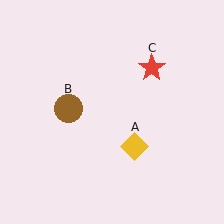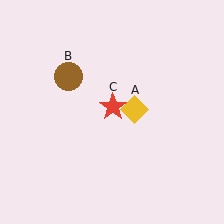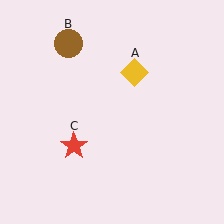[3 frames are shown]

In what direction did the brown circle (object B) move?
The brown circle (object B) moved up.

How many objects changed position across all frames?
3 objects changed position: yellow diamond (object A), brown circle (object B), red star (object C).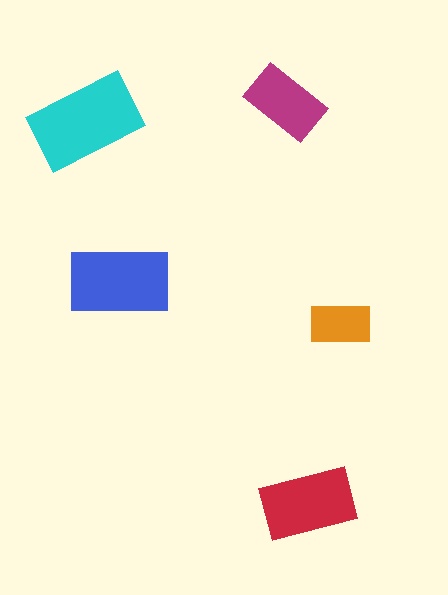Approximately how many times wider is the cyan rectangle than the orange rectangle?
About 2 times wider.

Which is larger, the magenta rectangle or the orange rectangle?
The magenta one.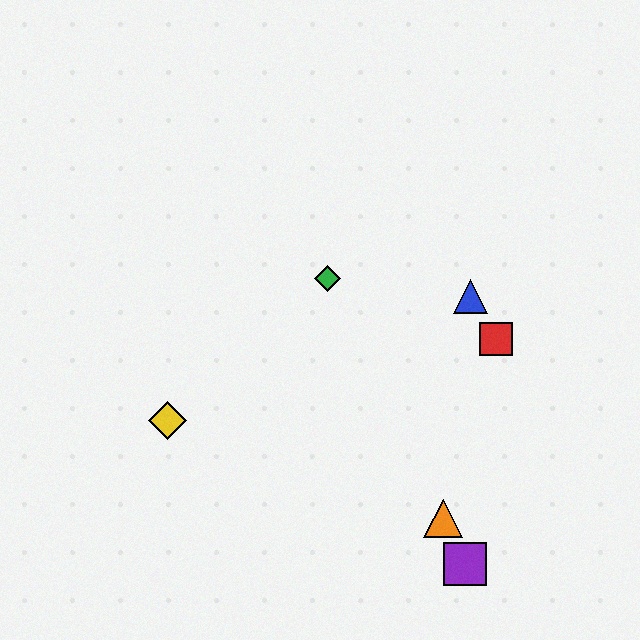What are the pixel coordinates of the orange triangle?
The orange triangle is at (443, 518).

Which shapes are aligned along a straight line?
The green diamond, the purple square, the orange triangle are aligned along a straight line.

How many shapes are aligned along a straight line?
3 shapes (the green diamond, the purple square, the orange triangle) are aligned along a straight line.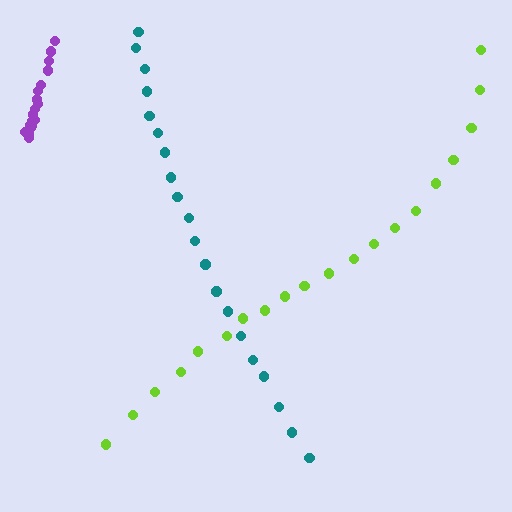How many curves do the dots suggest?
There are 3 distinct paths.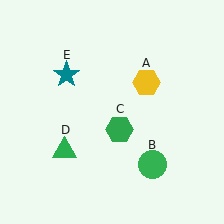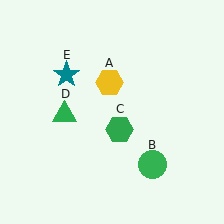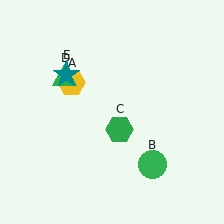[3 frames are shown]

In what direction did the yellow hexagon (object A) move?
The yellow hexagon (object A) moved left.